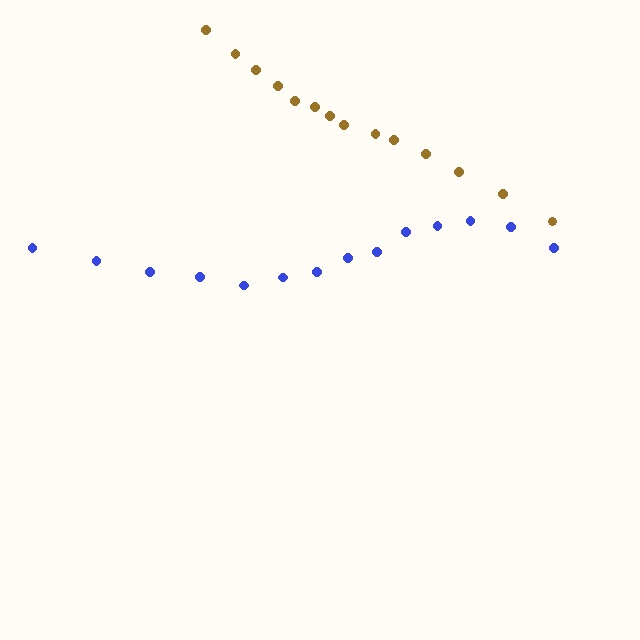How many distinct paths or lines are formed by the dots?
There are 2 distinct paths.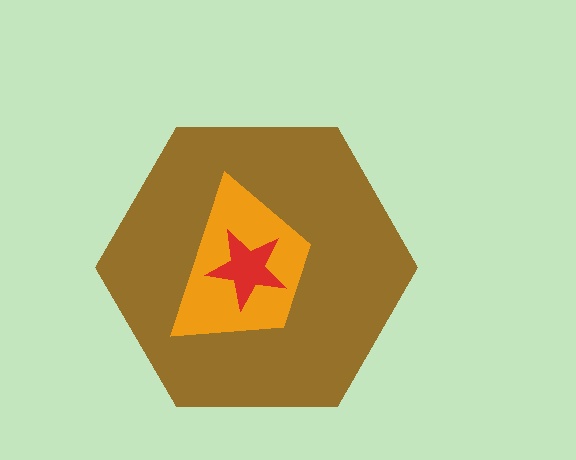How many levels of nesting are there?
3.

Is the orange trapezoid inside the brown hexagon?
Yes.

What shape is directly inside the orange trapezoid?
The red star.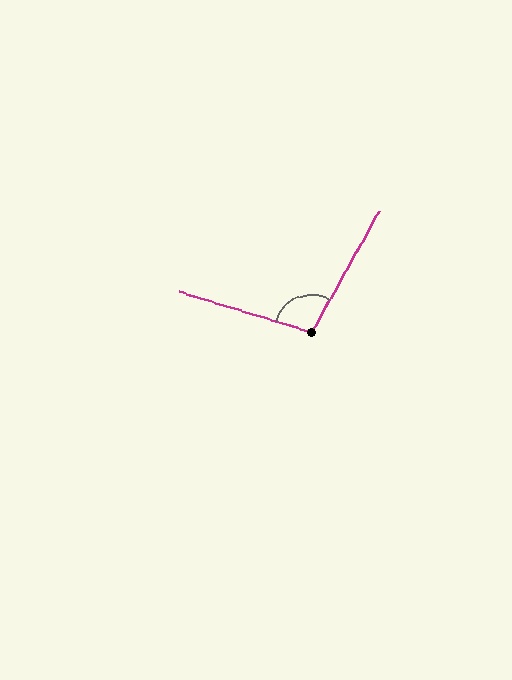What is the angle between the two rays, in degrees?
Approximately 102 degrees.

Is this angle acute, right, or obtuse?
It is obtuse.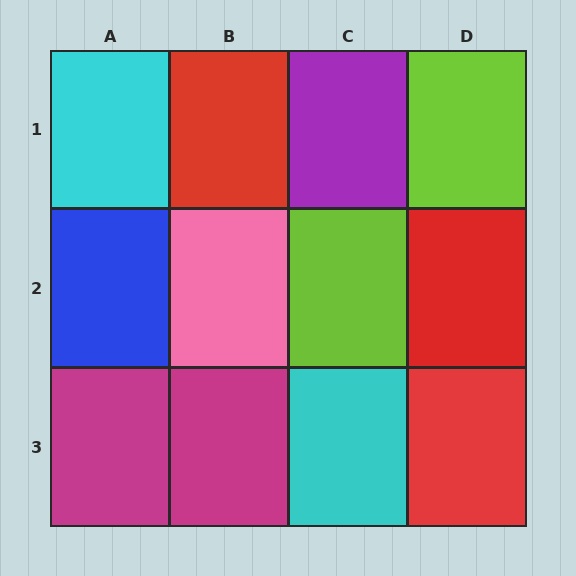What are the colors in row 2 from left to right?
Blue, pink, lime, red.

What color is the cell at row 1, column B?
Red.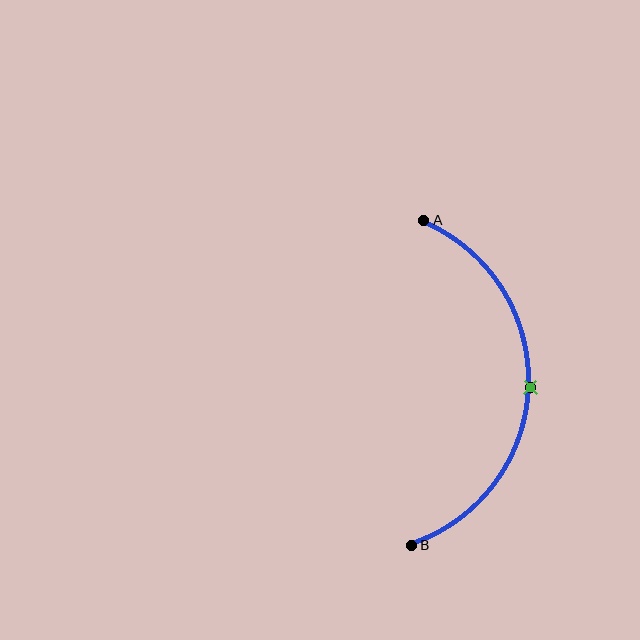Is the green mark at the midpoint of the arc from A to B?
Yes. The green mark lies on the arc at equal arc-length from both A and B — it is the arc midpoint.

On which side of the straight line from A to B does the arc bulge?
The arc bulges to the right of the straight line connecting A and B.